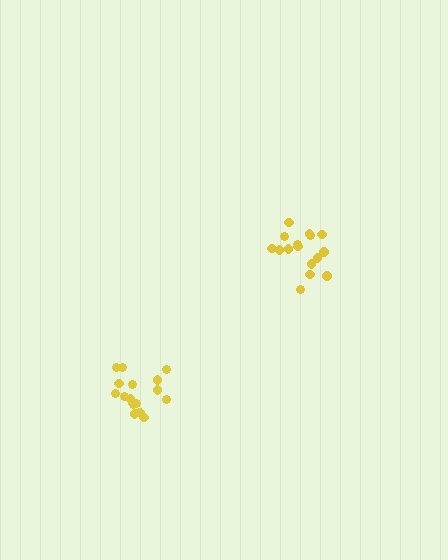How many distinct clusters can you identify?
There are 2 distinct clusters.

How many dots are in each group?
Group 1: 16 dots, Group 2: 18 dots (34 total).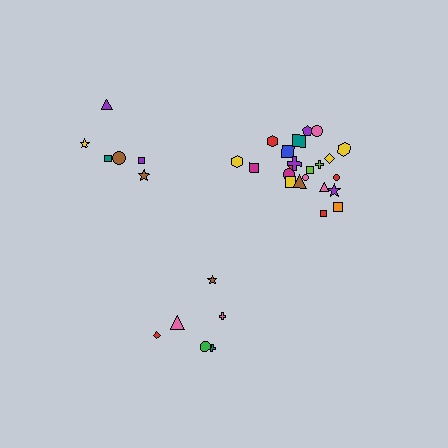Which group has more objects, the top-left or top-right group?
The top-right group.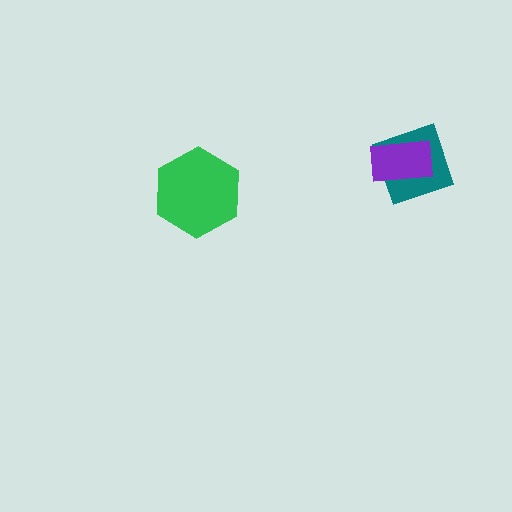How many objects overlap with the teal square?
1 object overlaps with the teal square.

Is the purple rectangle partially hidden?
No, no other shape covers it.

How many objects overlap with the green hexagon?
0 objects overlap with the green hexagon.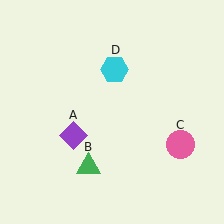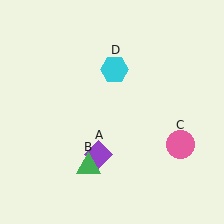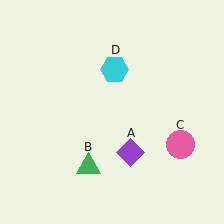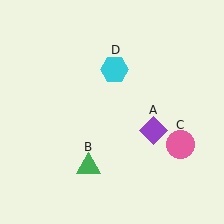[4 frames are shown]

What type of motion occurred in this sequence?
The purple diamond (object A) rotated counterclockwise around the center of the scene.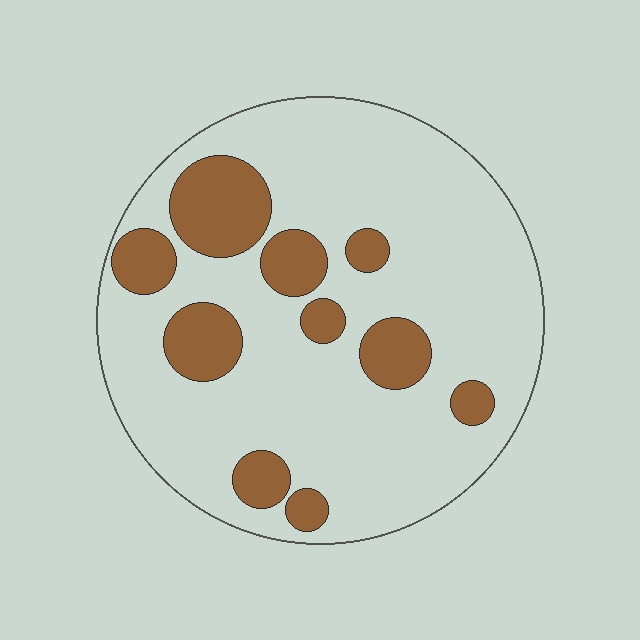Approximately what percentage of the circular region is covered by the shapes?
Approximately 20%.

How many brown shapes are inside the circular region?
10.